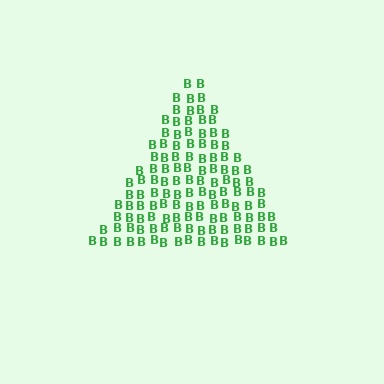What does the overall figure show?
The overall figure shows a triangle.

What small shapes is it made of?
It is made of small letter B's.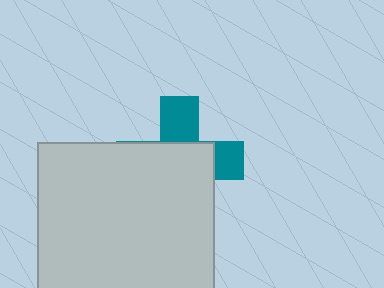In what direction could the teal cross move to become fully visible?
The teal cross could move up. That would shift it out from behind the light gray square entirely.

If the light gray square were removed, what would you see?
You would see the complete teal cross.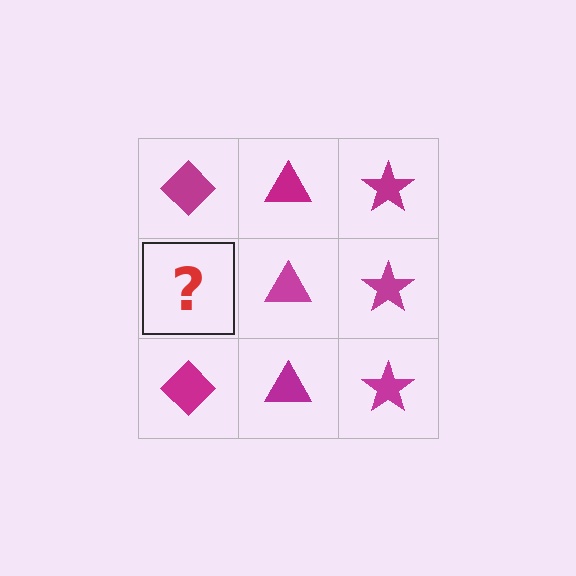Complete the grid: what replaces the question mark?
The question mark should be replaced with a magenta diamond.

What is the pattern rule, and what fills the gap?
The rule is that each column has a consistent shape. The gap should be filled with a magenta diamond.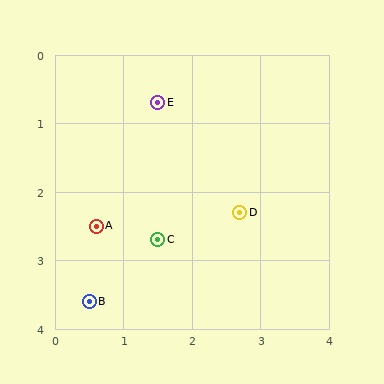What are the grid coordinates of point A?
Point A is at approximately (0.6, 2.5).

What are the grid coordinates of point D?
Point D is at approximately (2.7, 2.3).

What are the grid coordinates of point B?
Point B is at approximately (0.5, 3.6).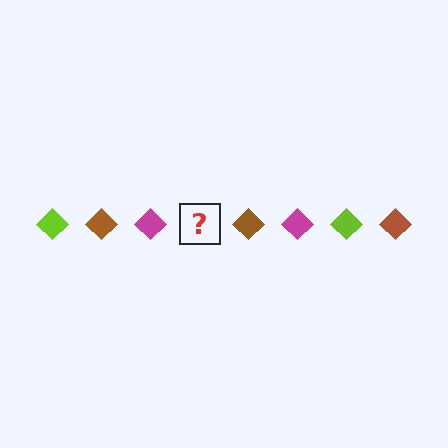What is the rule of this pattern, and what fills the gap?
The rule is that the pattern cycles through lime, brown, magenta diamonds. The gap should be filled with a lime diamond.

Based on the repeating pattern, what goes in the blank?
The blank should be a lime diamond.